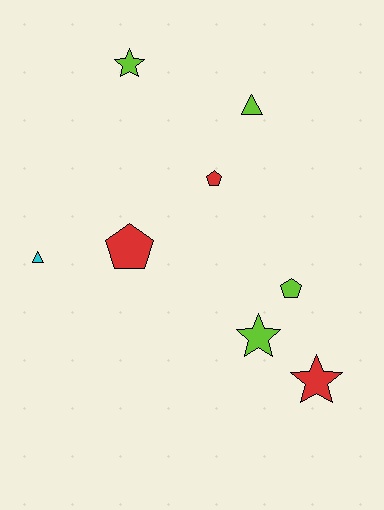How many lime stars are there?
There are 2 lime stars.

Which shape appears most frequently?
Pentagon, with 3 objects.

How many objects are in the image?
There are 8 objects.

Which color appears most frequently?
Lime, with 4 objects.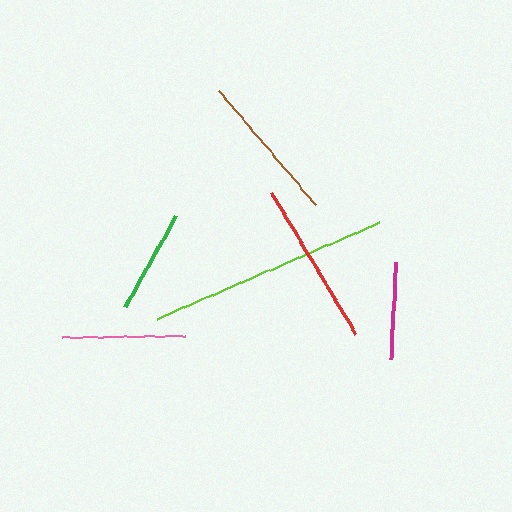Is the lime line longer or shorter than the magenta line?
The lime line is longer than the magenta line.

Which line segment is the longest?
The lime line is the longest at approximately 242 pixels.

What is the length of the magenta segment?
The magenta segment is approximately 97 pixels long.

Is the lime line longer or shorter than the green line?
The lime line is longer than the green line.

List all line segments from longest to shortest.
From longest to shortest: lime, red, brown, pink, green, magenta.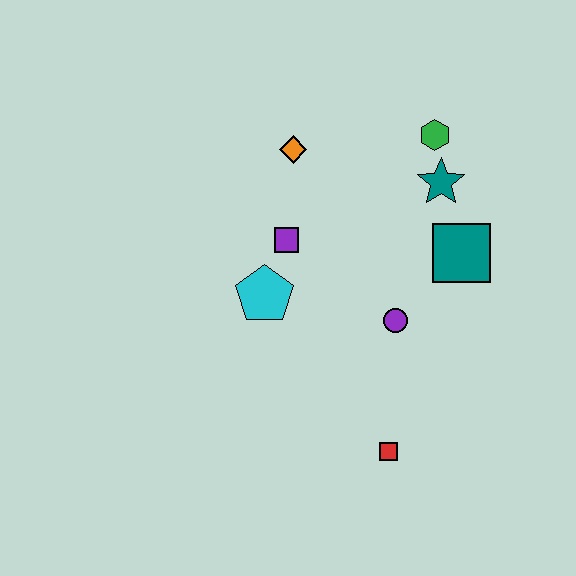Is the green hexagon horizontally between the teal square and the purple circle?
Yes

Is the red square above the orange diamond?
No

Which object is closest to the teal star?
The green hexagon is closest to the teal star.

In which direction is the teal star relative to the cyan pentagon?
The teal star is to the right of the cyan pentagon.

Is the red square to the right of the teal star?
No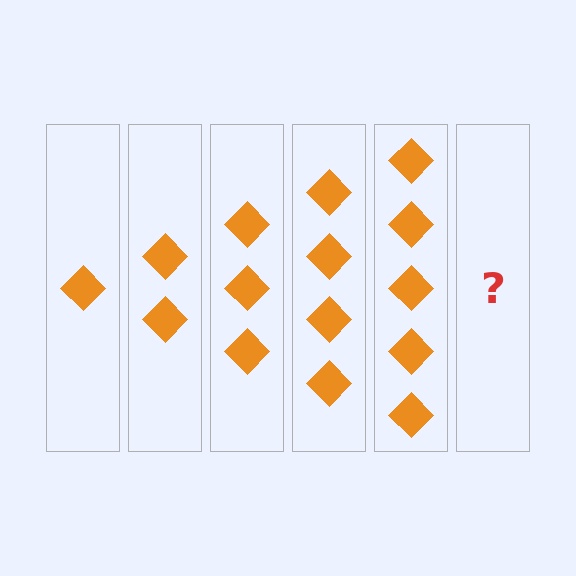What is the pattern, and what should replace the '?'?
The pattern is that each step adds one more diamond. The '?' should be 6 diamonds.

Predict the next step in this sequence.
The next step is 6 diamonds.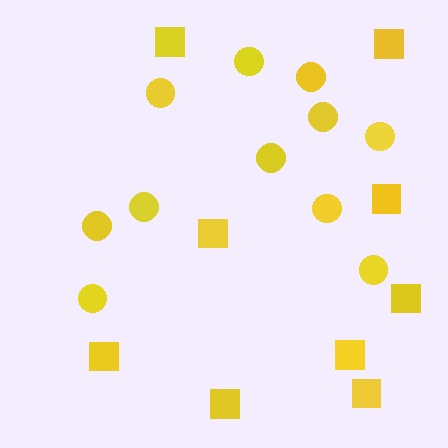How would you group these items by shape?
There are 2 groups: one group of squares (9) and one group of circles (11).